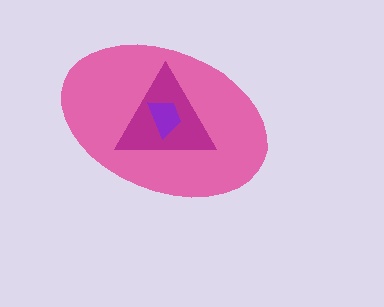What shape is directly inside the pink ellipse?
The magenta triangle.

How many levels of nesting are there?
3.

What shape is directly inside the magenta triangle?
The purple trapezoid.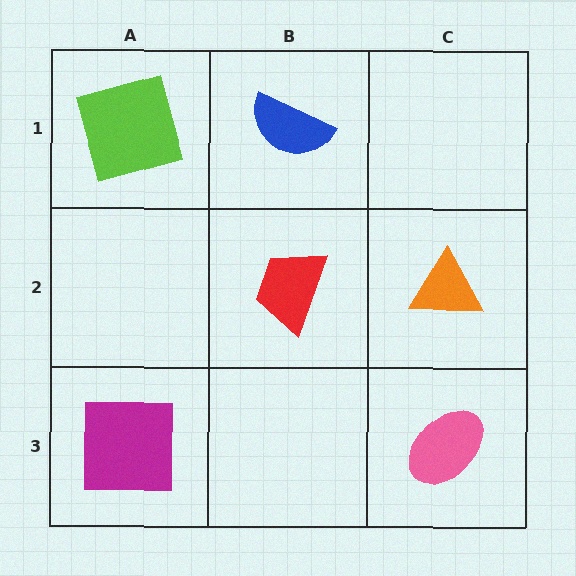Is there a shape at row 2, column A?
No, that cell is empty.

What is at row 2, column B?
A red trapezoid.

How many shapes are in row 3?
2 shapes.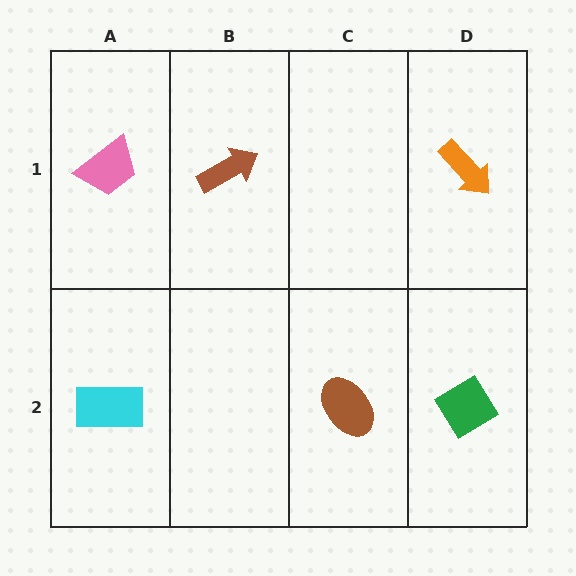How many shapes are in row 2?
3 shapes.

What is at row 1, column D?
An orange arrow.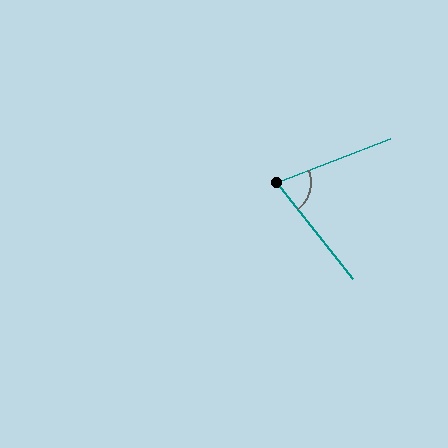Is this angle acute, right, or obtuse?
It is acute.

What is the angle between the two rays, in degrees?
Approximately 73 degrees.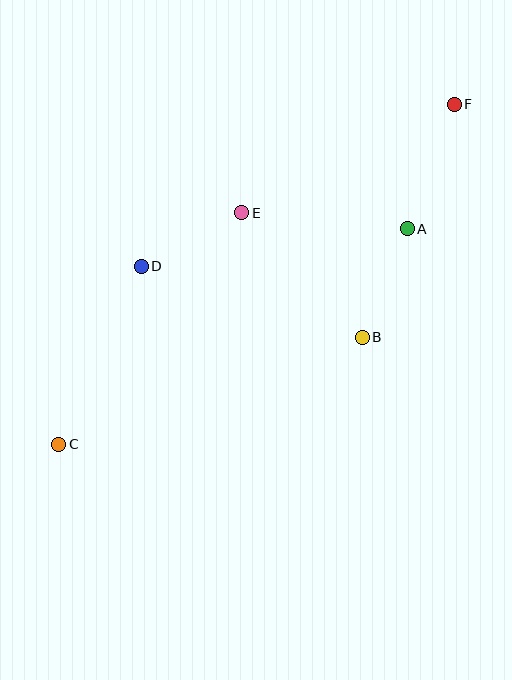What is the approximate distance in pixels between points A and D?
The distance between A and D is approximately 269 pixels.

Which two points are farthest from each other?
Points C and F are farthest from each other.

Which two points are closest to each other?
Points D and E are closest to each other.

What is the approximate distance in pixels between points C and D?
The distance between C and D is approximately 196 pixels.